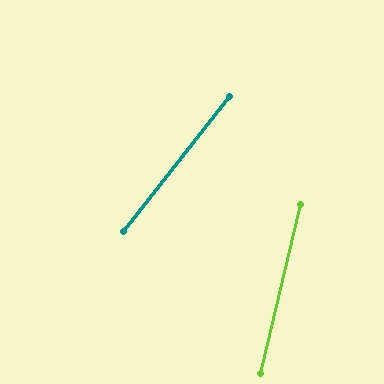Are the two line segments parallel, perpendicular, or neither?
Neither parallel nor perpendicular — they differ by about 25°.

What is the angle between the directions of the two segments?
Approximately 25 degrees.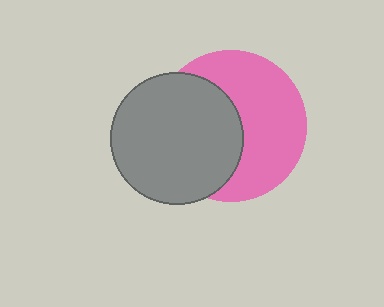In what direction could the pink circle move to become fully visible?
The pink circle could move right. That would shift it out from behind the gray circle entirely.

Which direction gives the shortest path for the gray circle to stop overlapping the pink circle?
Moving left gives the shortest separation.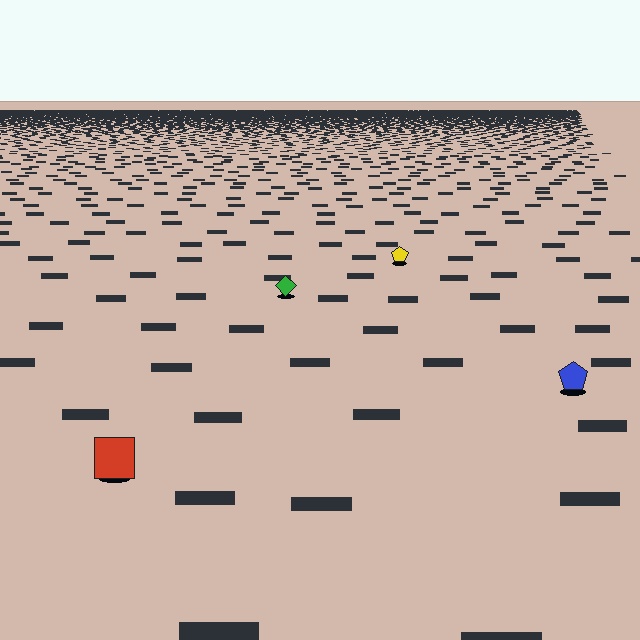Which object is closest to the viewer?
The red square is closest. The texture marks near it are larger and more spread out.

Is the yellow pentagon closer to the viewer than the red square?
No. The red square is closer — you can tell from the texture gradient: the ground texture is coarser near it.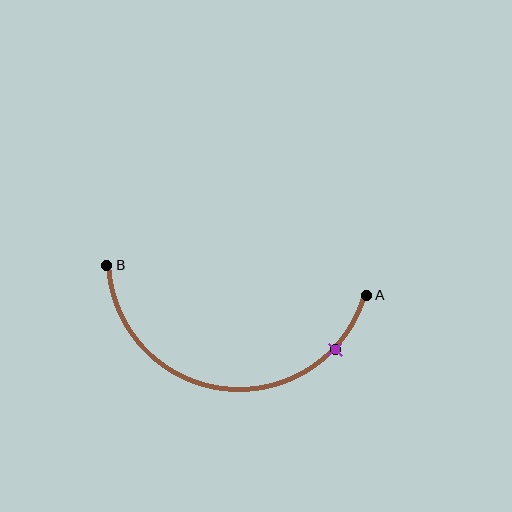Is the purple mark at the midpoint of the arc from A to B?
No. The purple mark lies on the arc but is closer to endpoint A. The arc midpoint would be at the point on the curve equidistant along the arc from both A and B.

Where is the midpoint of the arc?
The arc midpoint is the point on the curve farthest from the straight line joining A and B. It sits below that line.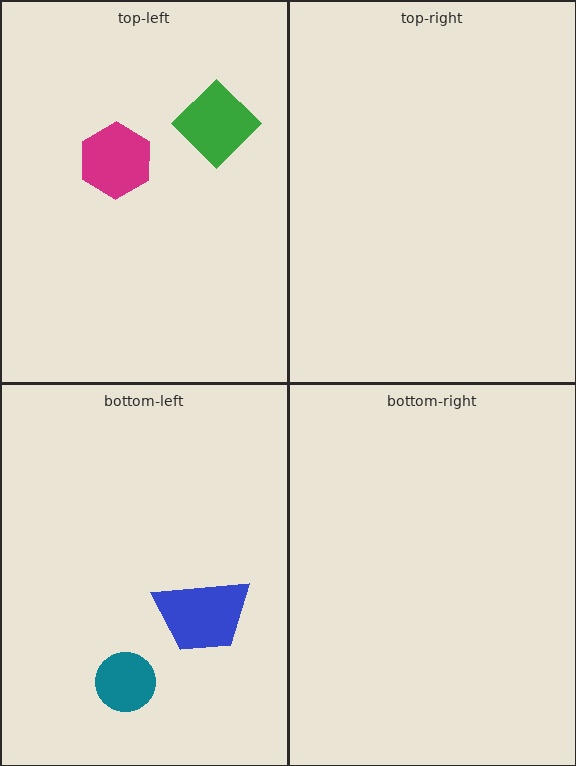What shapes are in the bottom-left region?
The teal circle, the blue trapezoid.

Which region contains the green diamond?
The top-left region.